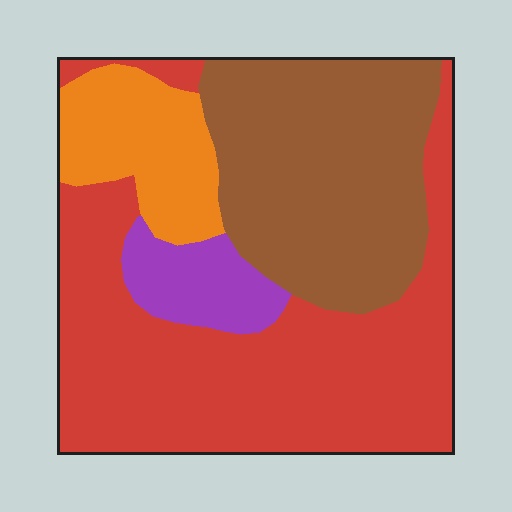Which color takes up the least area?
Purple, at roughly 10%.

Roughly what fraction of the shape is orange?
Orange covers roughly 15% of the shape.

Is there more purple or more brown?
Brown.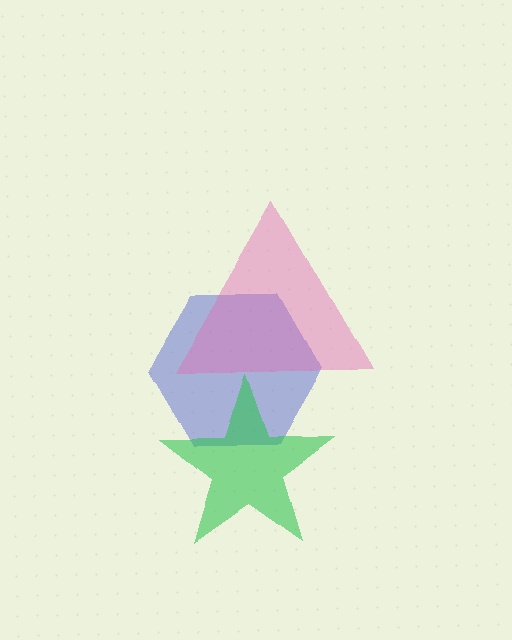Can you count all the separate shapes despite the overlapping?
Yes, there are 3 separate shapes.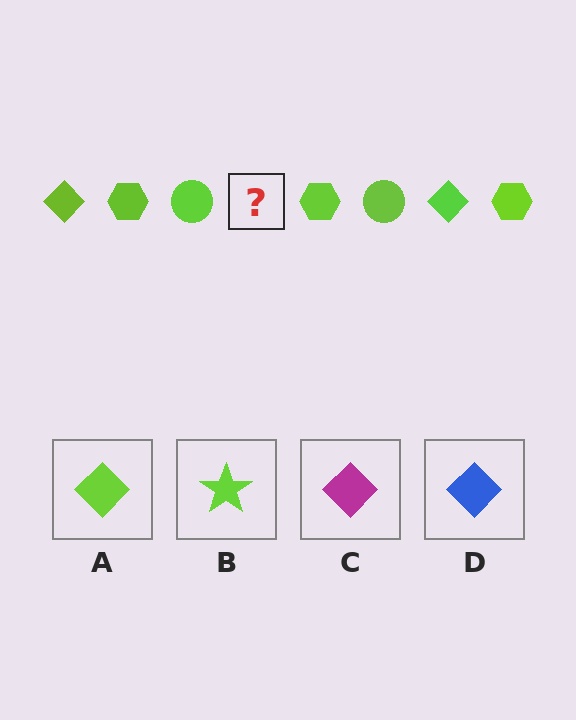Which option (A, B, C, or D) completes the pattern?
A.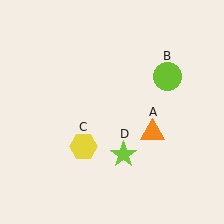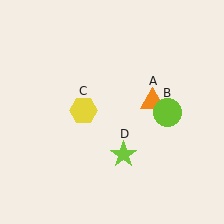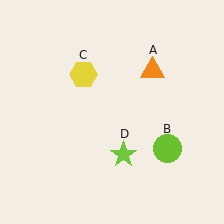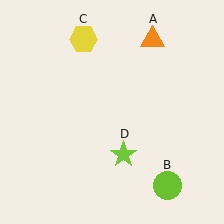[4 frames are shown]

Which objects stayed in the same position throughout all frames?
Lime star (object D) remained stationary.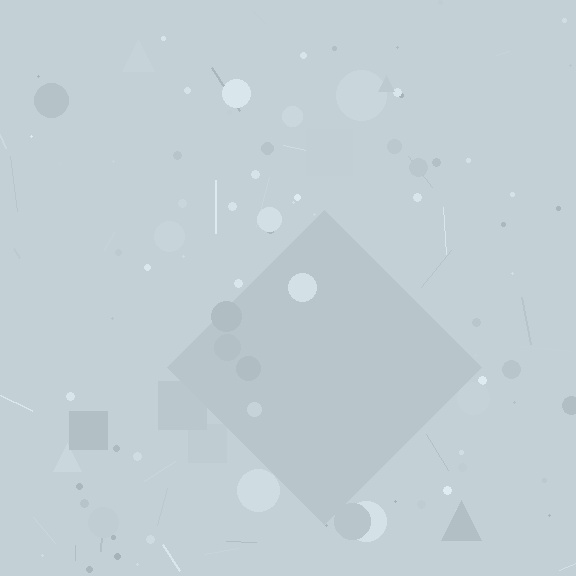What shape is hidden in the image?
A diamond is hidden in the image.